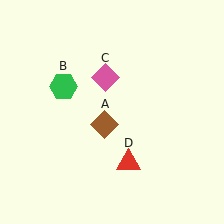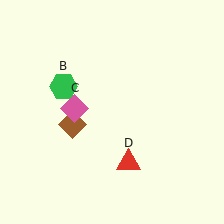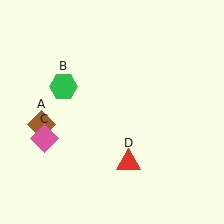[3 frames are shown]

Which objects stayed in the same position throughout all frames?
Green hexagon (object B) and red triangle (object D) remained stationary.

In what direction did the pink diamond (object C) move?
The pink diamond (object C) moved down and to the left.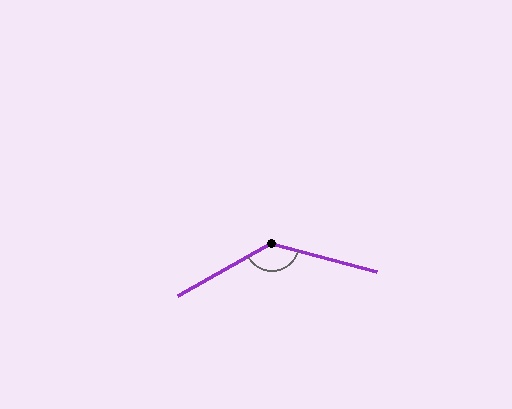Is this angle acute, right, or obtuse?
It is obtuse.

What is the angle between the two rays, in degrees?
Approximately 136 degrees.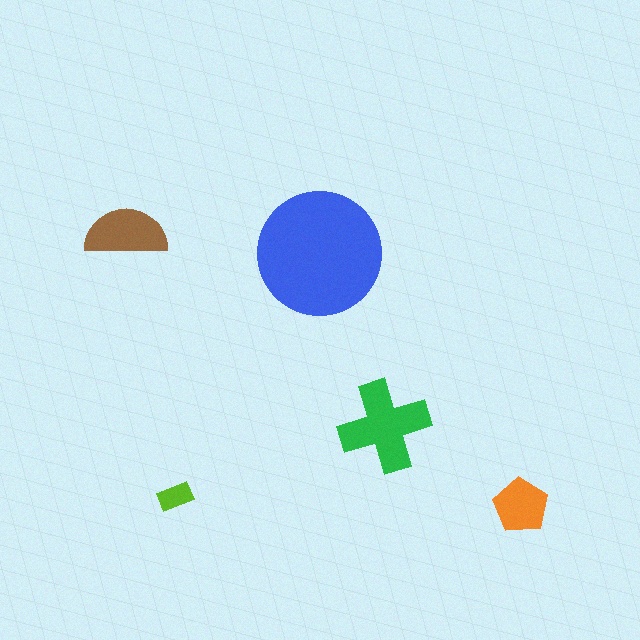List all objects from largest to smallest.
The blue circle, the green cross, the brown semicircle, the orange pentagon, the lime rectangle.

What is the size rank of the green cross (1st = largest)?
2nd.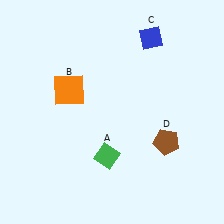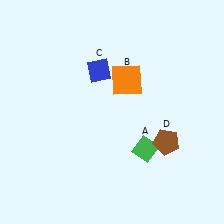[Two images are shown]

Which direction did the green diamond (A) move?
The green diamond (A) moved right.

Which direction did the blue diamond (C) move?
The blue diamond (C) moved left.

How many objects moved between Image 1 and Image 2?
3 objects moved between the two images.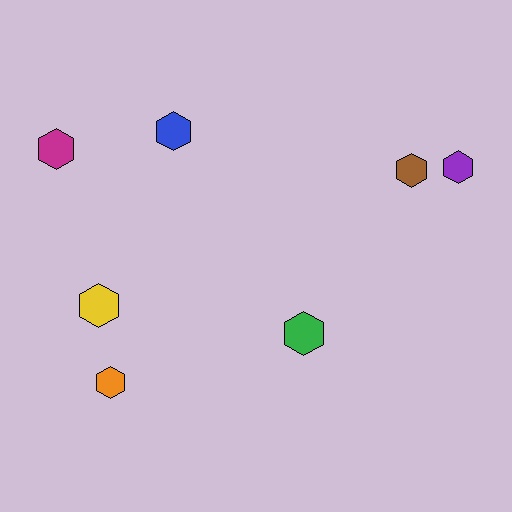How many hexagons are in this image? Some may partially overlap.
There are 7 hexagons.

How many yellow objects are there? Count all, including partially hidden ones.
There is 1 yellow object.